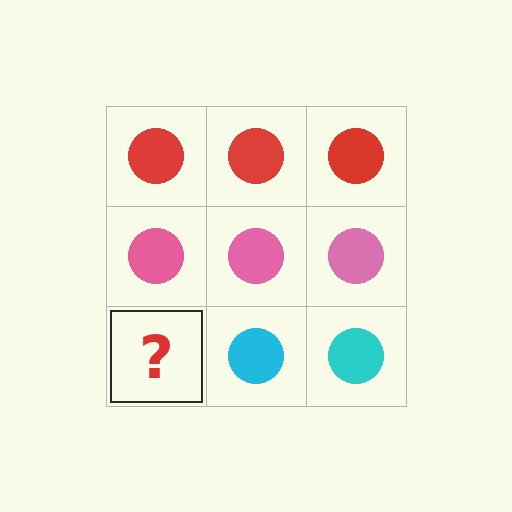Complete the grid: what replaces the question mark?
The question mark should be replaced with a cyan circle.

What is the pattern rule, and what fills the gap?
The rule is that each row has a consistent color. The gap should be filled with a cyan circle.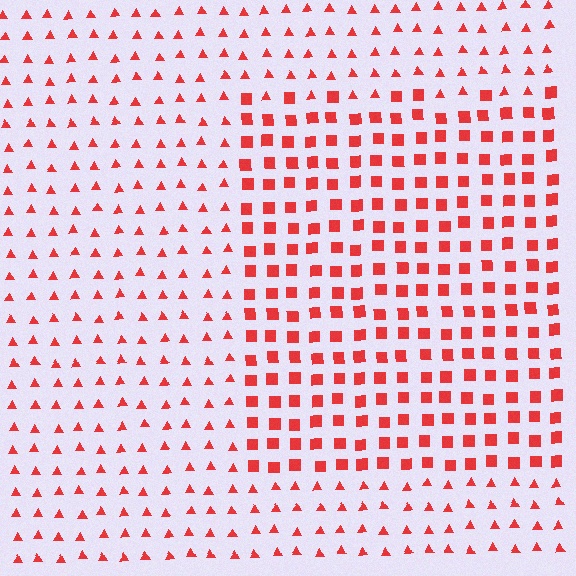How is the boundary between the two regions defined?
The boundary is defined by a change in element shape: squares inside vs. triangles outside. All elements share the same color and spacing.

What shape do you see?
I see a rectangle.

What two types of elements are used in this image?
The image uses squares inside the rectangle region and triangles outside it.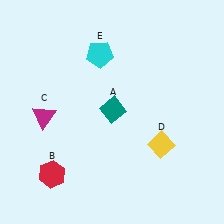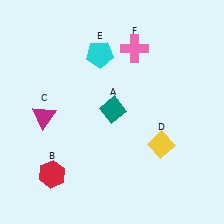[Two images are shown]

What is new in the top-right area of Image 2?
A pink cross (F) was added in the top-right area of Image 2.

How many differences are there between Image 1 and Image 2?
There is 1 difference between the two images.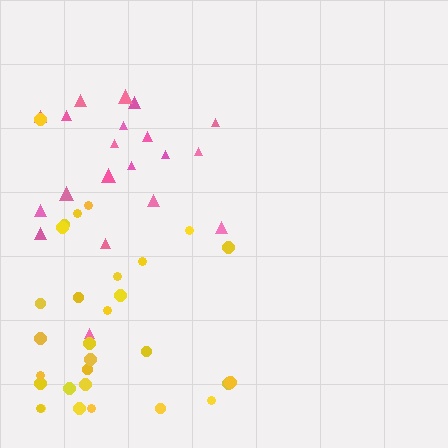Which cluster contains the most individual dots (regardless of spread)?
Yellow (30).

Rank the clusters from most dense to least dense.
yellow, pink.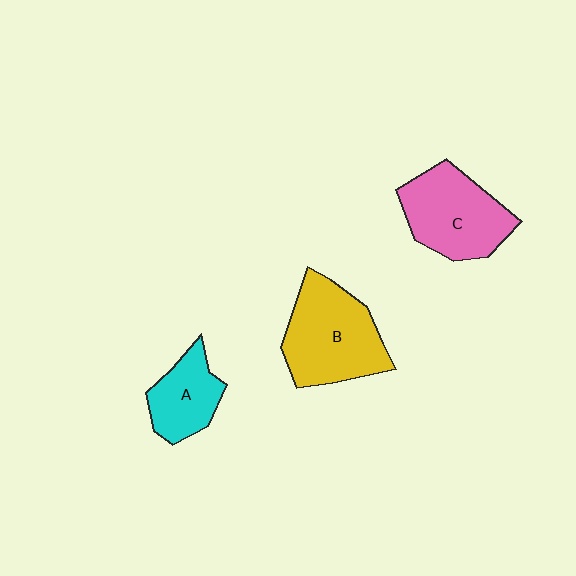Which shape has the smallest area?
Shape A (cyan).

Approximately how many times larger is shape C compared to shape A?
Approximately 1.5 times.